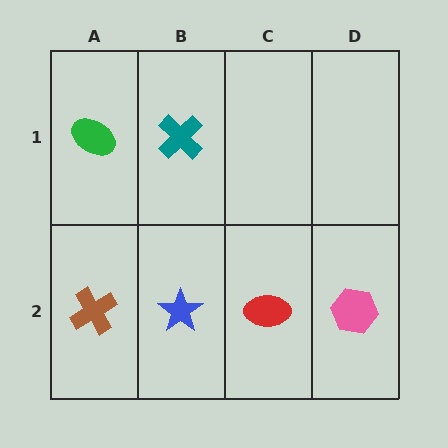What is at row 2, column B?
A blue star.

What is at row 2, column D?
A pink hexagon.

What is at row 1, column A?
A green ellipse.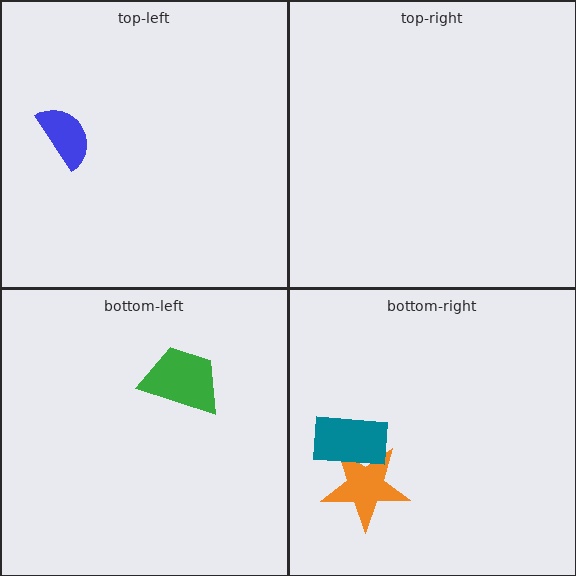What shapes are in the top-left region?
The blue semicircle.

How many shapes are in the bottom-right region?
2.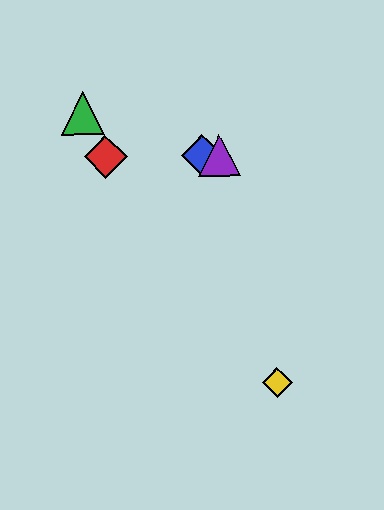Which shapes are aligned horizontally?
The red diamond, the blue diamond, the purple triangle are aligned horizontally.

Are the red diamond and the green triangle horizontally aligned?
No, the red diamond is at y≈157 and the green triangle is at y≈113.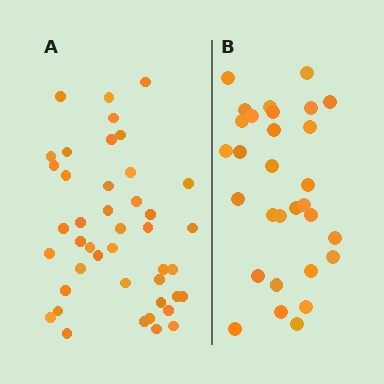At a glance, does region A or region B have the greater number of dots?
Region A (the left region) has more dots.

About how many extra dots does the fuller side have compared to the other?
Region A has approximately 15 more dots than region B.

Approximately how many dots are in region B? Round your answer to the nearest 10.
About 30 dots.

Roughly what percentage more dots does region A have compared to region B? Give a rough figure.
About 45% more.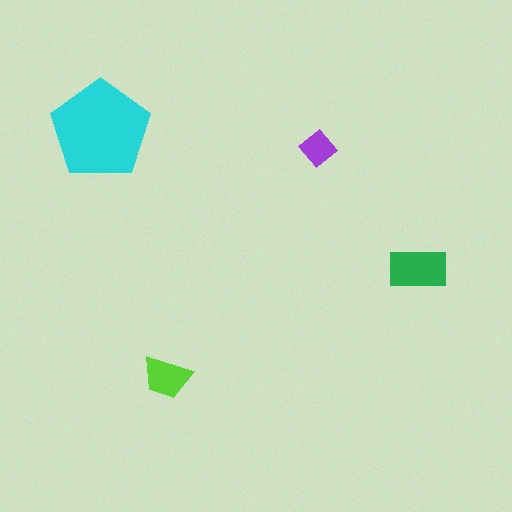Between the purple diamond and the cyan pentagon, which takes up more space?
The cyan pentagon.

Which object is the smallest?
The purple diamond.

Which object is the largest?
The cyan pentagon.